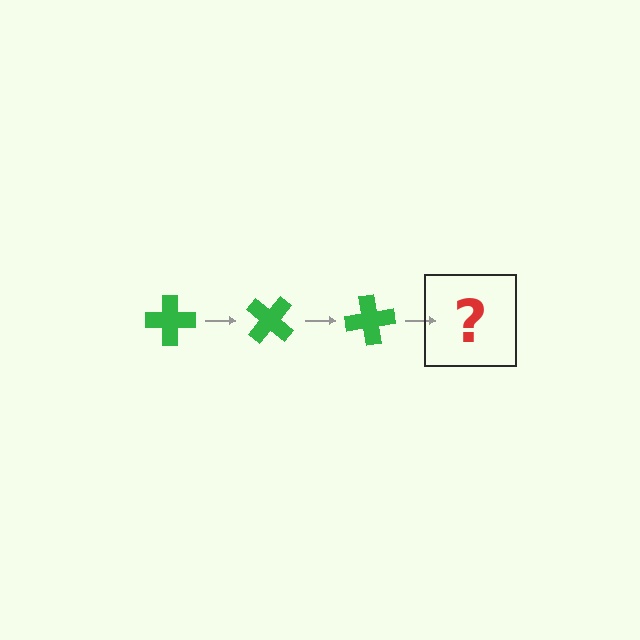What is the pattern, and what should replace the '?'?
The pattern is that the cross rotates 40 degrees each step. The '?' should be a green cross rotated 120 degrees.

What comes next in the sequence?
The next element should be a green cross rotated 120 degrees.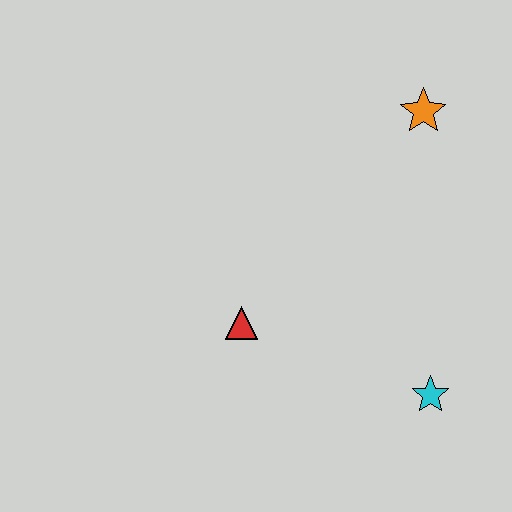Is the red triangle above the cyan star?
Yes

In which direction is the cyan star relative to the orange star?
The cyan star is below the orange star.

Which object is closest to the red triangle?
The cyan star is closest to the red triangle.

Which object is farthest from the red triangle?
The orange star is farthest from the red triangle.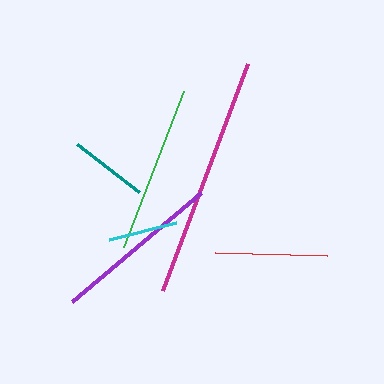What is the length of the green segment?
The green segment is approximately 167 pixels long.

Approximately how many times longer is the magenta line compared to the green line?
The magenta line is approximately 1.4 times the length of the green line.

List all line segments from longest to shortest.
From longest to shortest: magenta, purple, green, red, teal, cyan.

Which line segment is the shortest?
The cyan line is the shortest at approximately 70 pixels.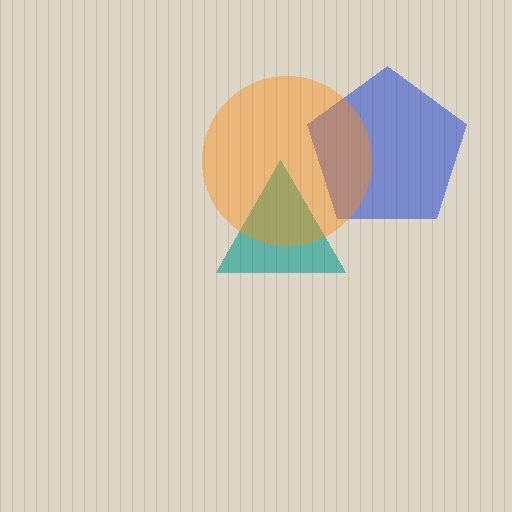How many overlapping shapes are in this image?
There are 3 overlapping shapes in the image.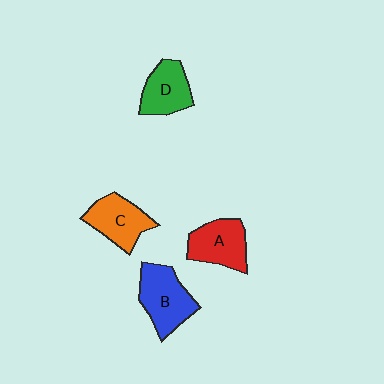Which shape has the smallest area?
Shape D (green).